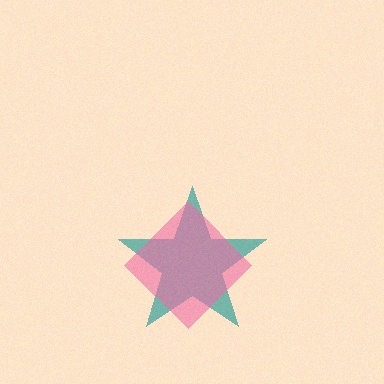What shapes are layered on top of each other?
The layered shapes are: a teal star, a pink diamond.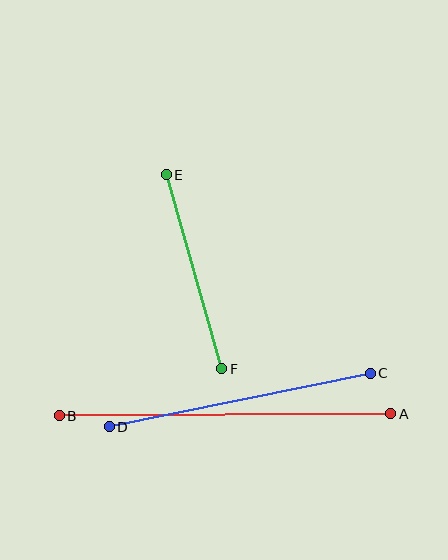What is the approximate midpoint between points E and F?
The midpoint is at approximately (194, 272) pixels.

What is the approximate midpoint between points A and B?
The midpoint is at approximately (225, 415) pixels.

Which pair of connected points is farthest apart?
Points A and B are farthest apart.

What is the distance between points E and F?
The distance is approximately 202 pixels.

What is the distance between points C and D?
The distance is approximately 266 pixels.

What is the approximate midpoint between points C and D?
The midpoint is at approximately (240, 400) pixels.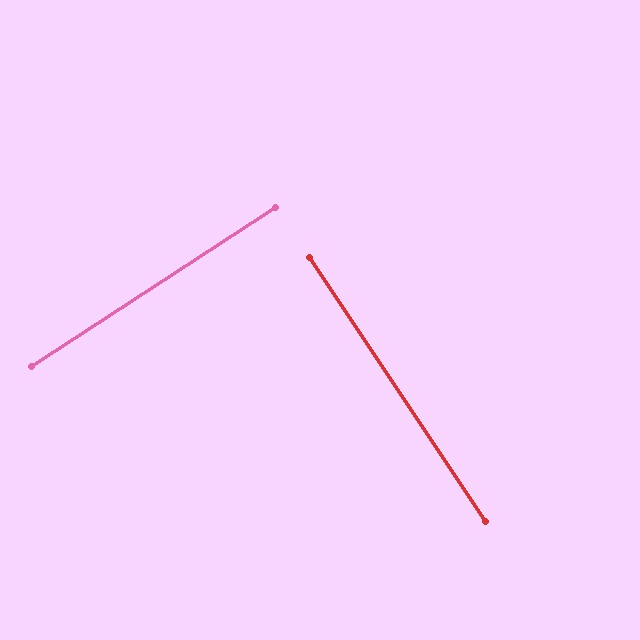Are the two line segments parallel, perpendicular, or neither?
Perpendicular — they meet at approximately 90°.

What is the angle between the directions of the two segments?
Approximately 90 degrees.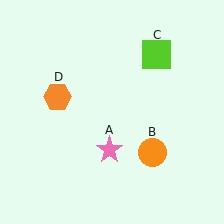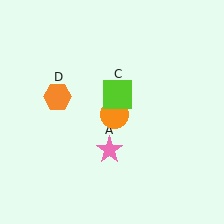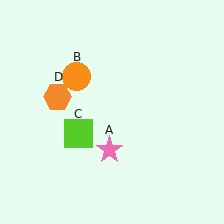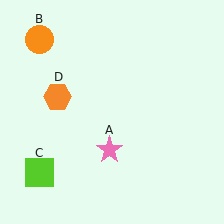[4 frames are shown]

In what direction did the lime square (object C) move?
The lime square (object C) moved down and to the left.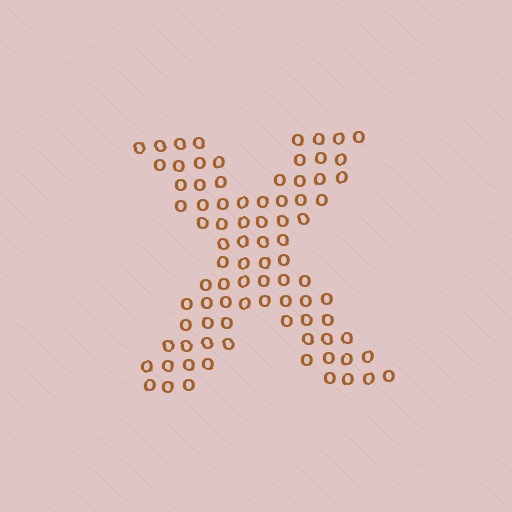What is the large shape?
The large shape is the letter X.